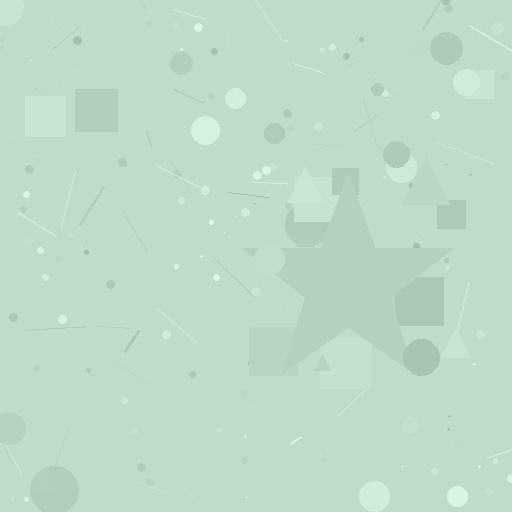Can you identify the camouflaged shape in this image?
The camouflaged shape is a star.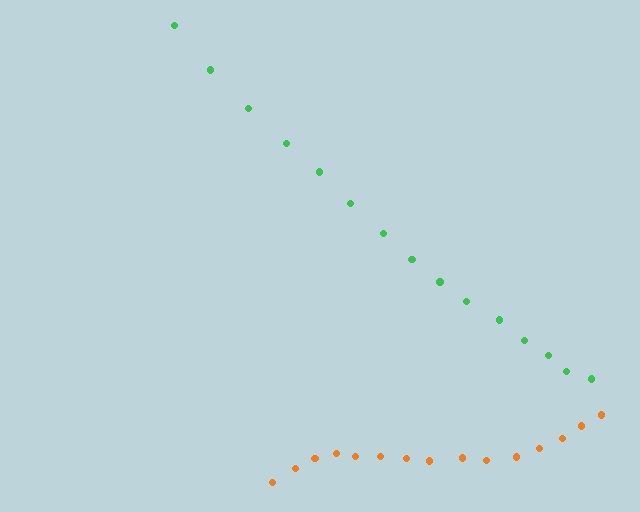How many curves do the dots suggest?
There are 2 distinct paths.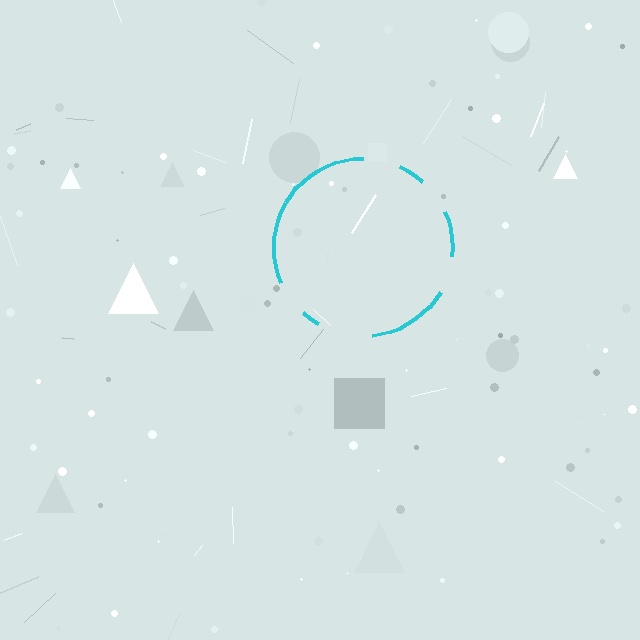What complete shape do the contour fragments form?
The contour fragments form a circle.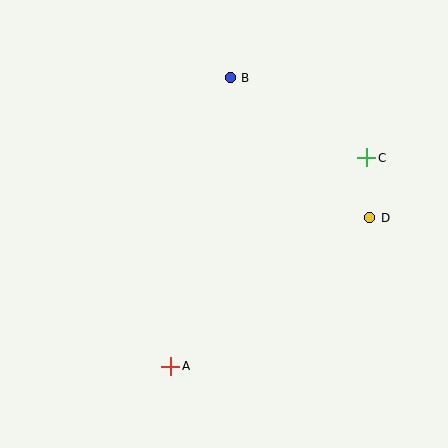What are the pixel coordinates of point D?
Point D is at (370, 218).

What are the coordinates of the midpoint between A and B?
The midpoint between A and B is at (200, 222).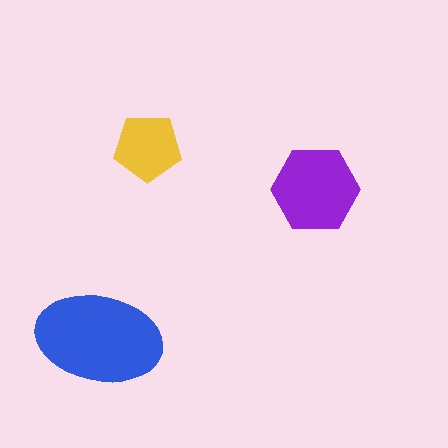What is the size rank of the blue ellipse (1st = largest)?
1st.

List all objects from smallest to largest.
The yellow pentagon, the purple hexagon, the blue ellipse.